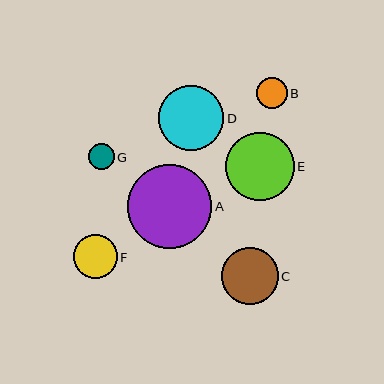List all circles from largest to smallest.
From largest to smallest: A, E, D, C, F, B, G.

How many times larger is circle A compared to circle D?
Circle A is approximately 1.3 times the size of circle D.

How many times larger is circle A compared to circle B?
Circle A is approximately 2.7 times the size of circle B.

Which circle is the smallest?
Circle G is the smallest with a size of approximately 26 pixels.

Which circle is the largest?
Circle A is the largest with a size of approximately 84 pixels.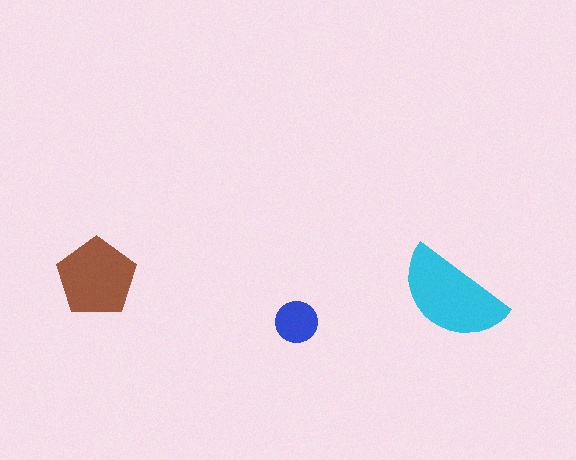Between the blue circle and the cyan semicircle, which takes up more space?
The cyan semicircle.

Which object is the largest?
The cyan semicircle.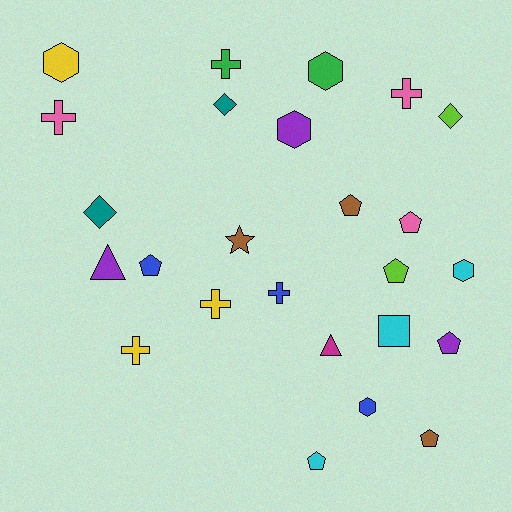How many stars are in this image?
There is 1 star.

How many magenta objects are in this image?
There is 1 magenta object.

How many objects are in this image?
There are 25 objects.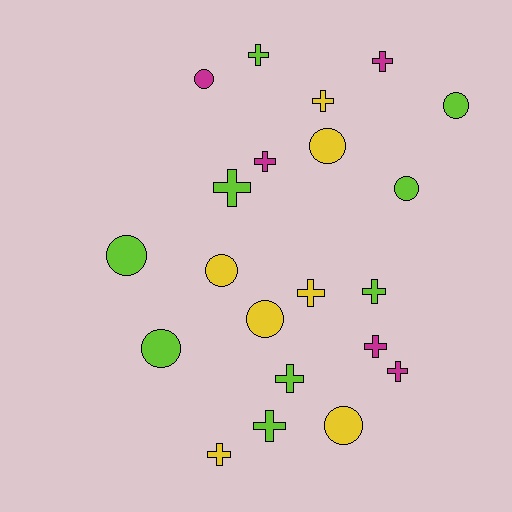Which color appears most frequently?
Lime, with 9 objects.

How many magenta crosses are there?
There are 4 magenta crosses.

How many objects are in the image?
There are 21 objects.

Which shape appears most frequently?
Cross, with 12 objects.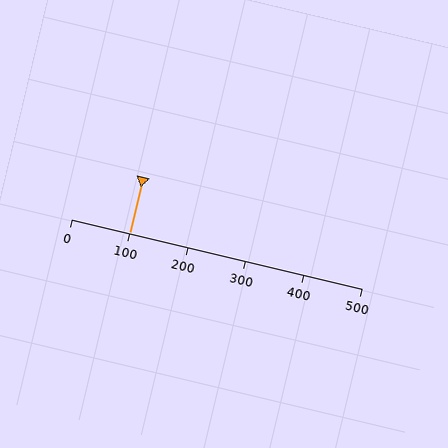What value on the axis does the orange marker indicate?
The marker indicates approximately 100.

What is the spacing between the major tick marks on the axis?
The major ticks are spaced 100 apart.